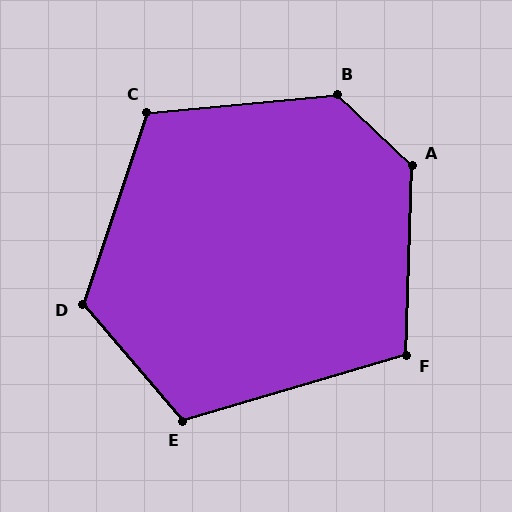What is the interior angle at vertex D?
Approximately 121 degrees (obtuse).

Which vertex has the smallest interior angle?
F, at approximately 108 degrees.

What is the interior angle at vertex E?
Approximately 115 degrees (obtuse).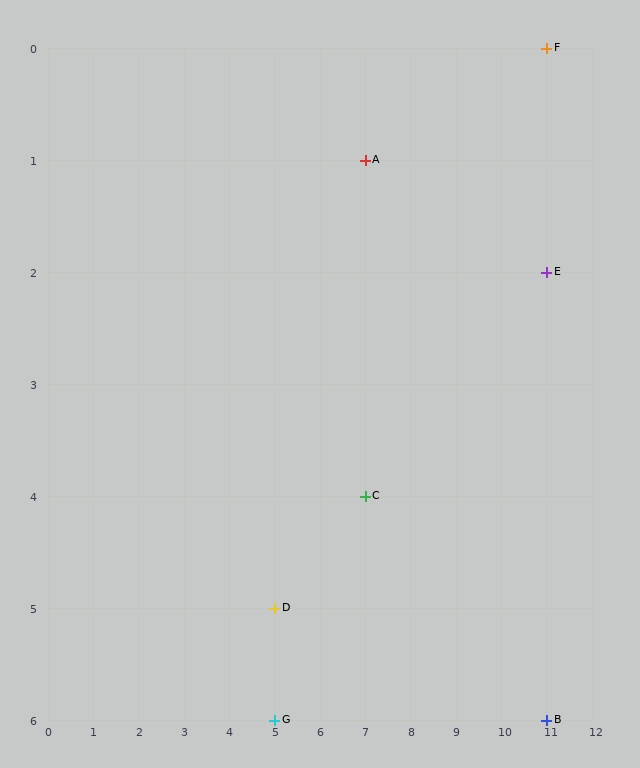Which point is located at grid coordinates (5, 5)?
Point D is at (5, 5).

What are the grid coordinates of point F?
Point F is at grid coordinates (11, 0).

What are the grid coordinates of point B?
Point B is at grid coordinates (11, 6).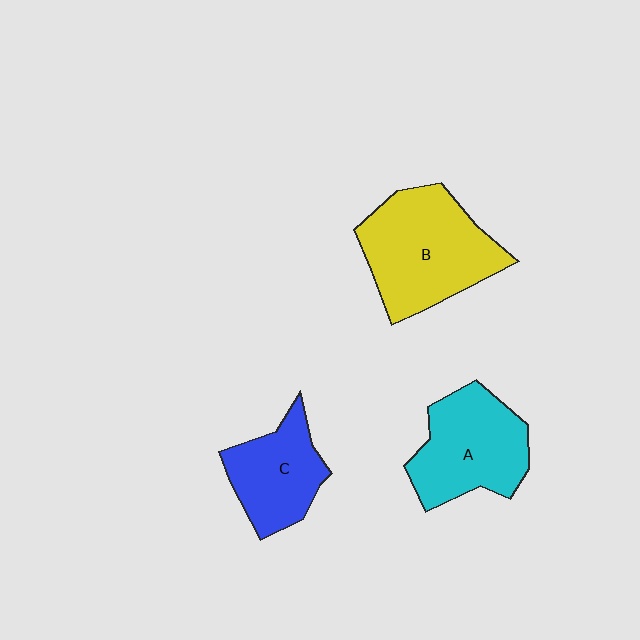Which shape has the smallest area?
Shape C (blue).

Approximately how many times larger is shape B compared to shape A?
Approximately 1.2 times.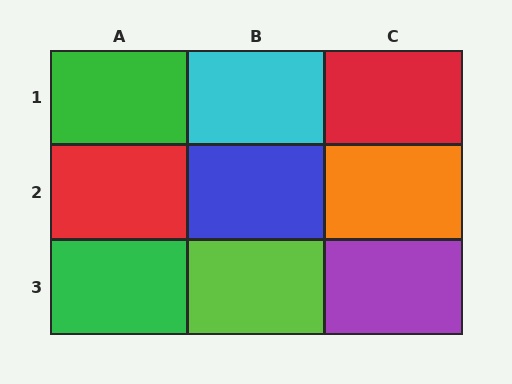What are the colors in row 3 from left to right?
Green, lime, purple.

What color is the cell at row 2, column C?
Orange.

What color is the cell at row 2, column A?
Red.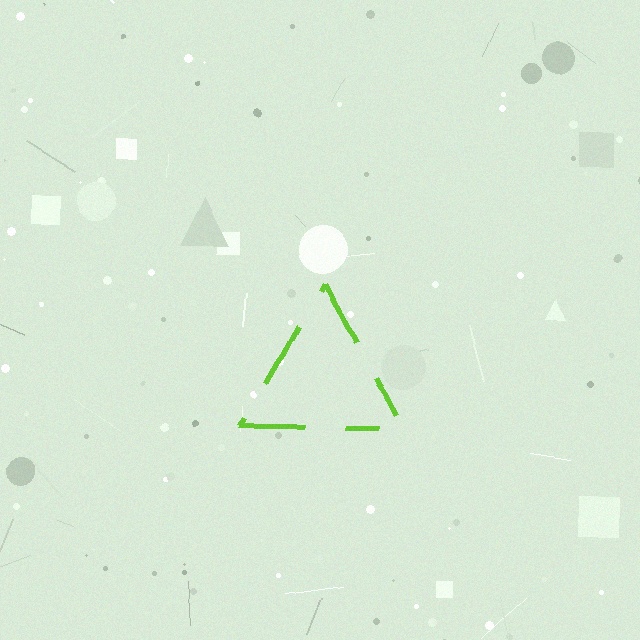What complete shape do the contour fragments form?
The contour fragments form a triangle.